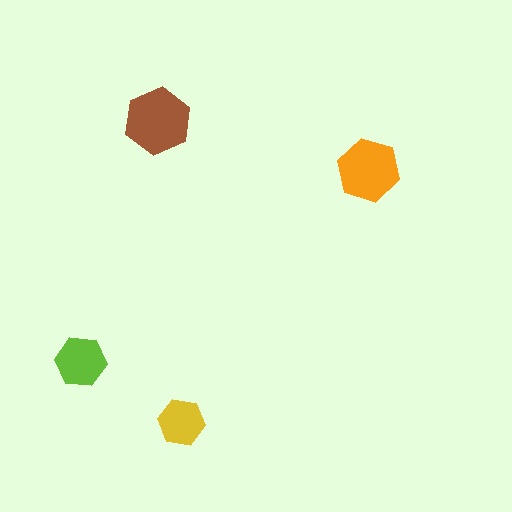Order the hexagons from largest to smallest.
the brown one, the orange one, the lime one, the yellow one.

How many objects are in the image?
There are 4 objects in the image.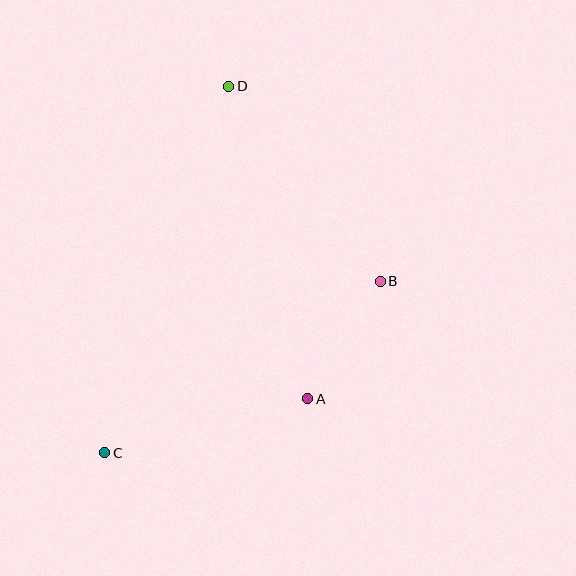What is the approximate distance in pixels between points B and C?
The distance between B and C is approximately 324 pixels.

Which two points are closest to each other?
Points A and B are closest to each other.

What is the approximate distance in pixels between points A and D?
The distance between A and D is approximately 322 pixels.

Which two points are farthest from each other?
Points C and D are farthest from each other.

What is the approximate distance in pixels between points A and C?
The distance between A and C is approximately 210 pixels.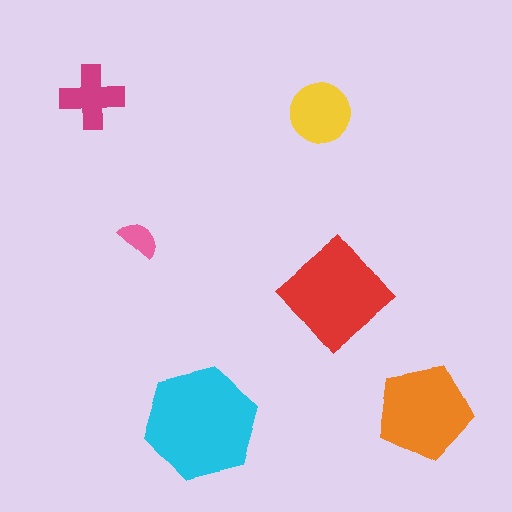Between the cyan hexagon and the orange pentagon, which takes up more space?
The cyan hexagon.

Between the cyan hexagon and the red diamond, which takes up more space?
The cyan hexagon.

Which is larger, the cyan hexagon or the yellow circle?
The cyan hexagon.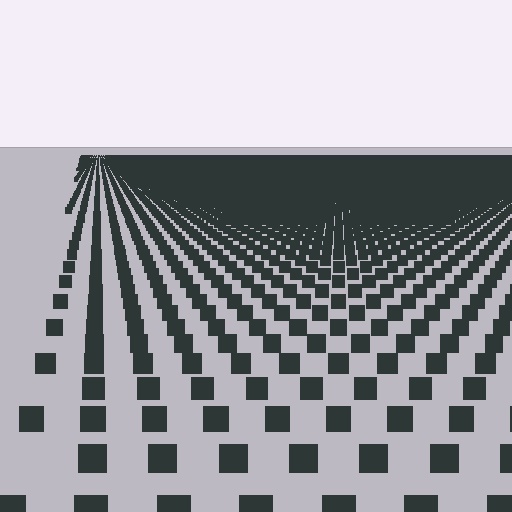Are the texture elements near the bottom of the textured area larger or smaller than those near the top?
Larger. Near the bottom, elements are closer to the viewer and appear at a bigger on-screen size.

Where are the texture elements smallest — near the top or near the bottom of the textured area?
Near the top.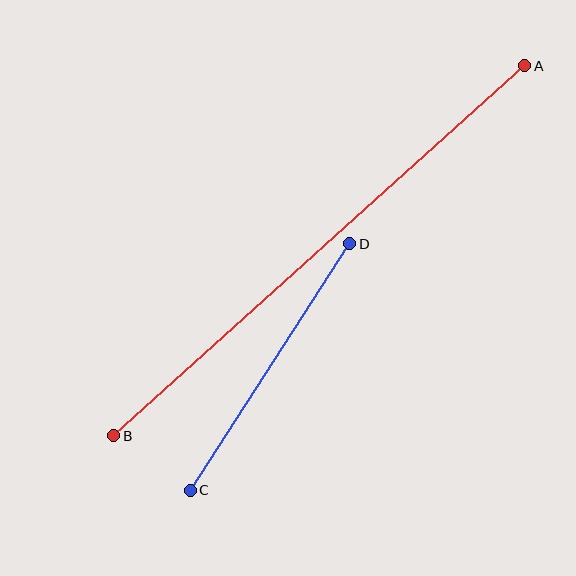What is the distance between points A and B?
The distance is approximately 553 pixels.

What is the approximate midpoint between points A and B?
The midpoint is at approximately (319, 251) pixels.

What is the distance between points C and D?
The distance is approximately 294 pixels.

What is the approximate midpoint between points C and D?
The midpoint is at approximately (270, 367) pixels.